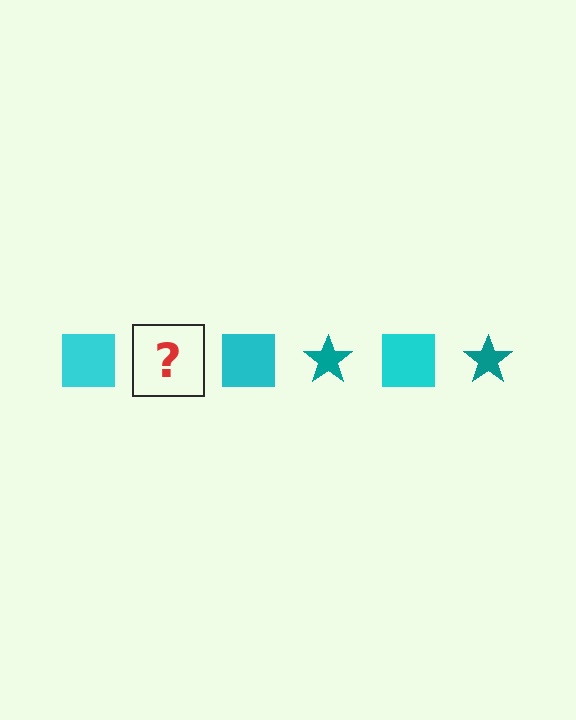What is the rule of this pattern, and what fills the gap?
The rule is that the pattern alternates between cyan square and teal star. The gap should be filled with a teal star.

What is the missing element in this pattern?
The missing element is a teal star.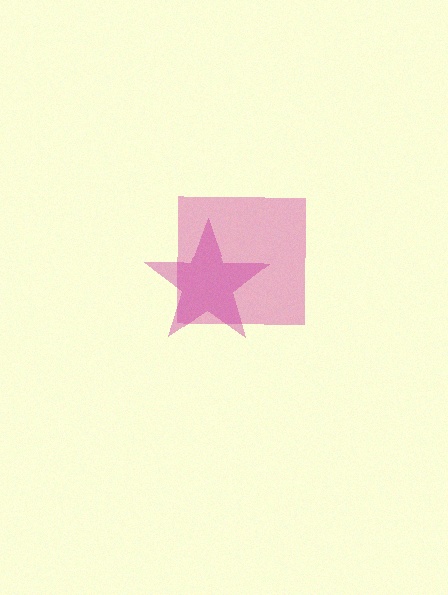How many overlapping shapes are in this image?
There are 2 overlapping shapes in the image.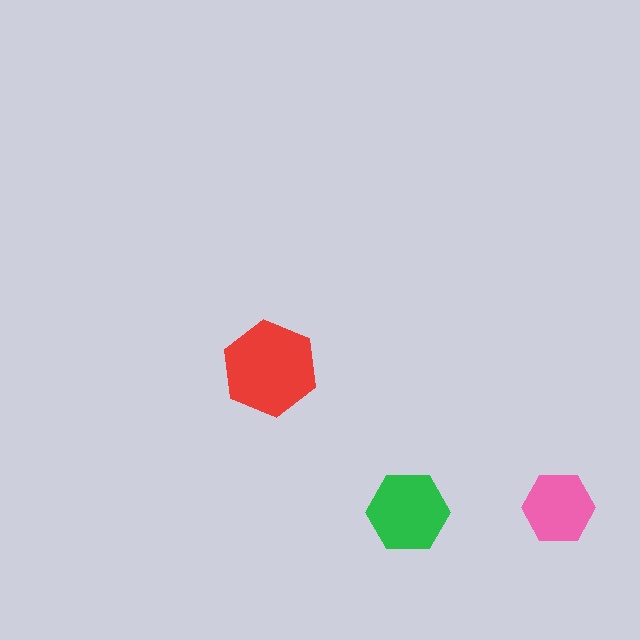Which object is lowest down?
The green hexagon is bottommost.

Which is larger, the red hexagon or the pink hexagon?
The red one.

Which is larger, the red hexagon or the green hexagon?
The red one.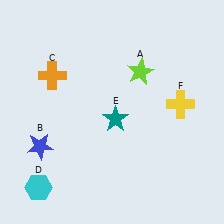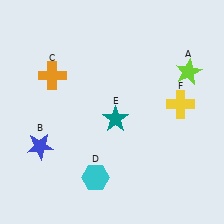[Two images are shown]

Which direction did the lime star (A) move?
The lime star (A) moved right.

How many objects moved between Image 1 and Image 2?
2 objects moved between the two images.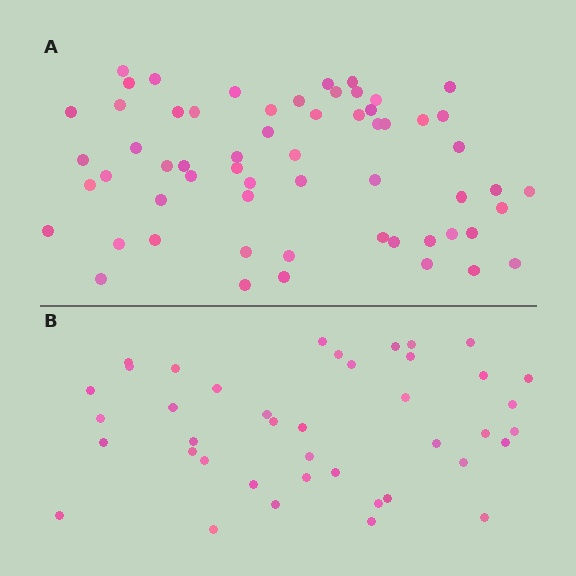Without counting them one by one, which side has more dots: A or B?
Region A (the top region) has more dots.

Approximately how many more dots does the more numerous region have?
Region A has approximately 20 more dots than region B.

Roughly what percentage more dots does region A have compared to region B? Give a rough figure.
About 45% more.